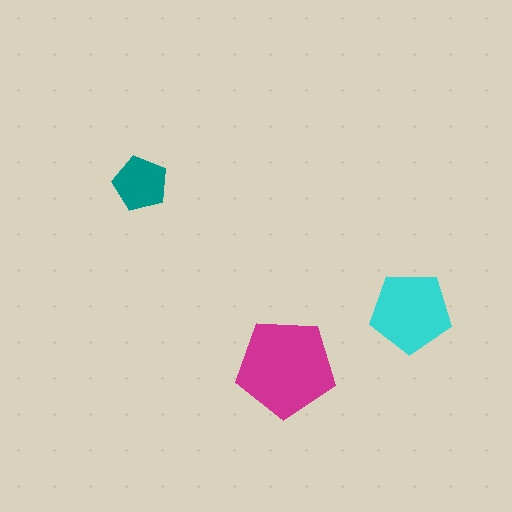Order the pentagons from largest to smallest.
the magenta one, the cyan one, the teal one.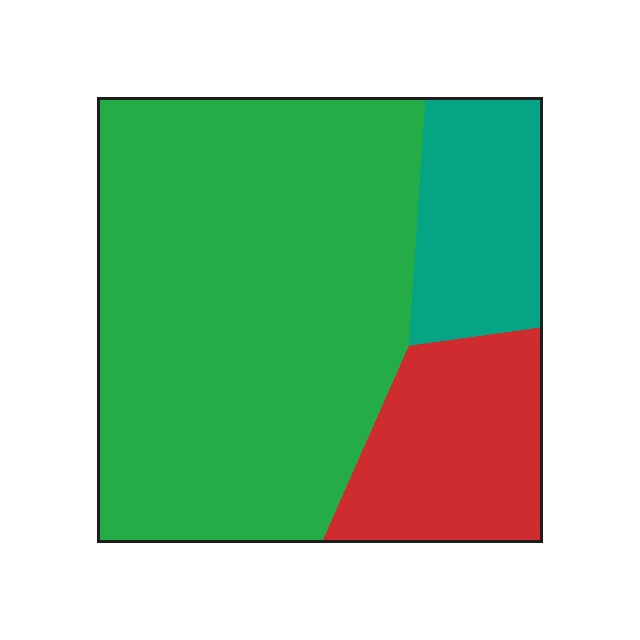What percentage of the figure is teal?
Teal takes up about one sixth (1/6) of the figure.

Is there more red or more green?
Green.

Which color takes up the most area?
Green, at roughly 65%.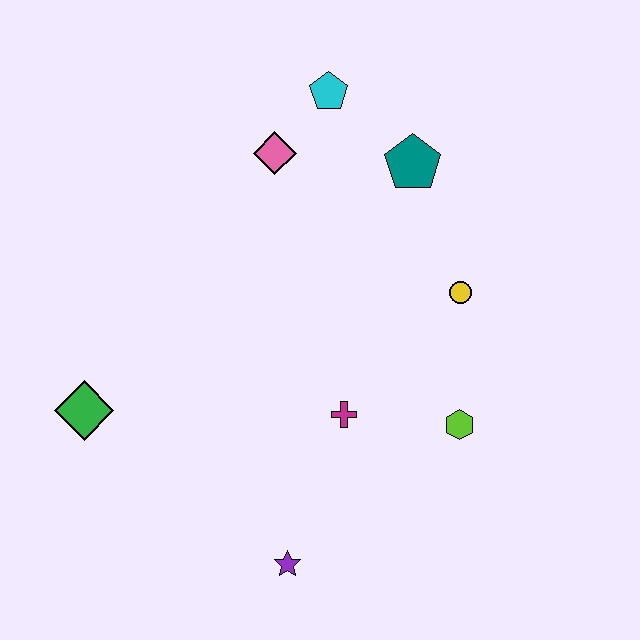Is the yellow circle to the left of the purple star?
No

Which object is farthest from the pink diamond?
The purple star is farthest from the pink diamond.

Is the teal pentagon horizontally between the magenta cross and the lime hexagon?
Yes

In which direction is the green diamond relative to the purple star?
The green diamond is to the left of the purple star.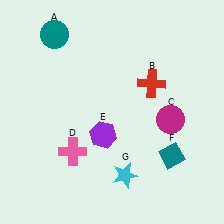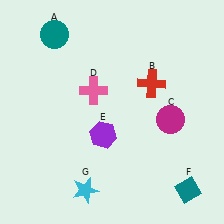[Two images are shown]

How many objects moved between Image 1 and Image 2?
3 objects moved between the two images.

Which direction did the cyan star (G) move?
The cyan star (G) moved left.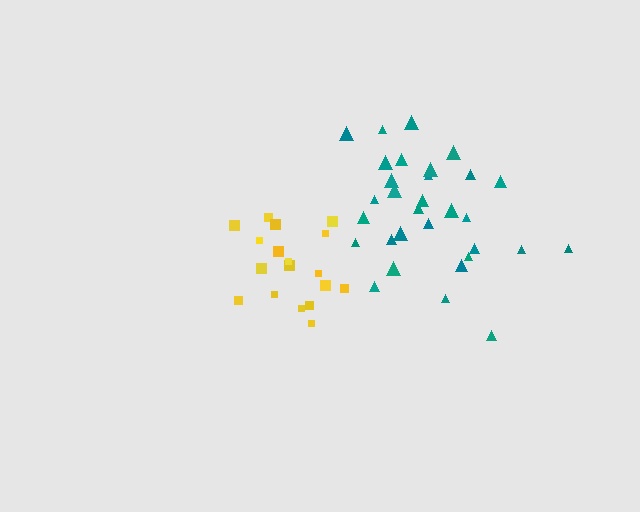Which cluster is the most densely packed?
Yellow.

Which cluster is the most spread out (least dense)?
Teal.